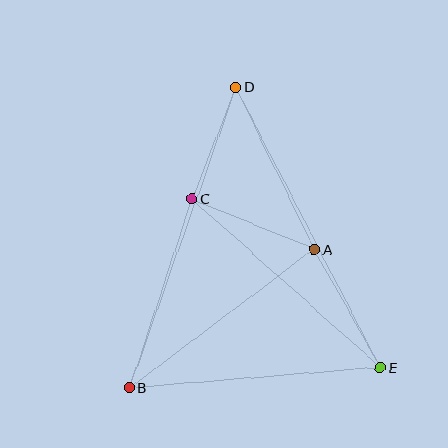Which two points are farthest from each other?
Points B and D are farthest from each other.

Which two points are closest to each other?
Points C and D are closest to each other.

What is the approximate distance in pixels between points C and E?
The distance between C and E is approximately 253 pixels.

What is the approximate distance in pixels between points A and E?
The distance between A and E is approximately 135 pixels.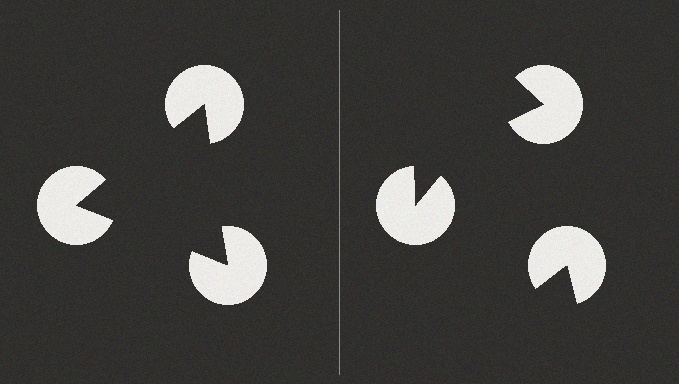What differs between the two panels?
The pac-man discs are positioned identically on both sides; only the wedge orientations differ. On the left they align to a triangle; on the right they are misaligned.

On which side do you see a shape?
An illusory triangle appears on the left side. On the right side the wedge cuts are rotated, so no coherent shape forms.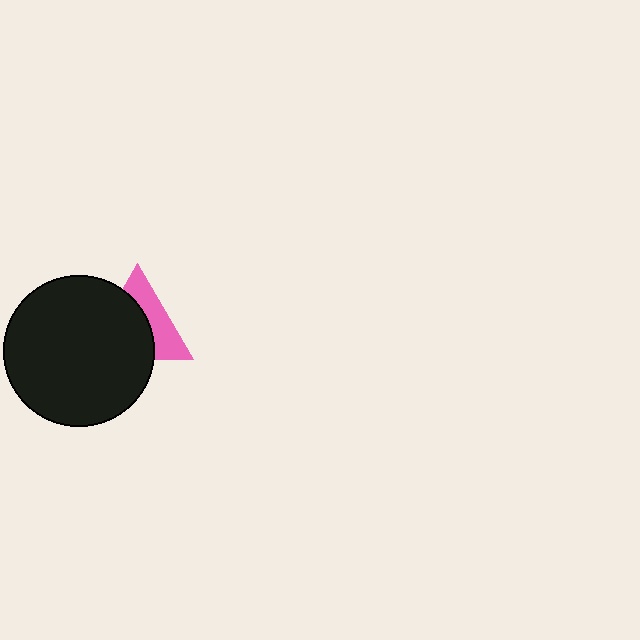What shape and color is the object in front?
The object in front is a black circle.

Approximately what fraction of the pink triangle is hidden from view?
Roughly 58% of the pink triangle is hidden behind the black circle.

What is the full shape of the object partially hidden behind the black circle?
The partially hidden object is a pink triangle.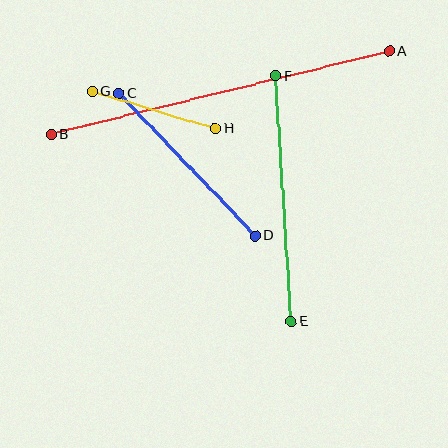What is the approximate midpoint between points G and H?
The midpoint is at approximately (154, 110) pixels.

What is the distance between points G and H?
The distance is approximately 128 pixels.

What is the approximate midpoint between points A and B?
The midpoint is at approximately (220, 93) pixels.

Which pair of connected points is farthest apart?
Points A and B are farthest apart.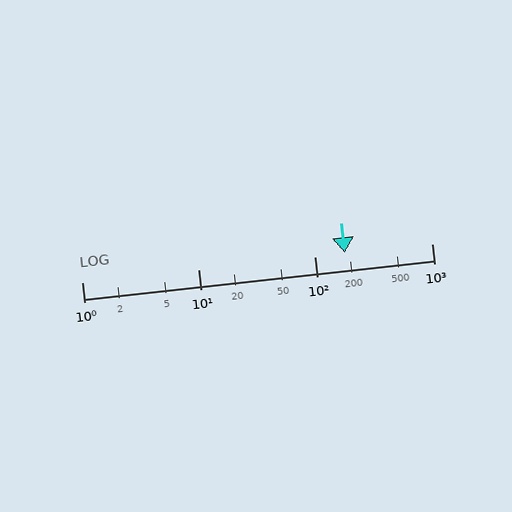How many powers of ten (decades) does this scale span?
The scale spans 3 decades, from 1 to 1000.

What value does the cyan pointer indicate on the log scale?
The pointer indicates approximately 180.